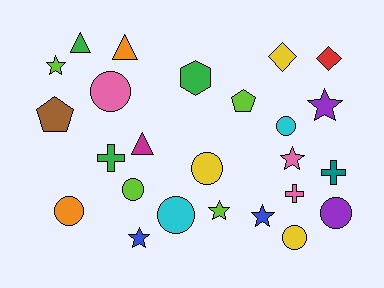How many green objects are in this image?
There are 3 green objects.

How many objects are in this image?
There are 25 objects.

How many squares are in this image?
There are no squares.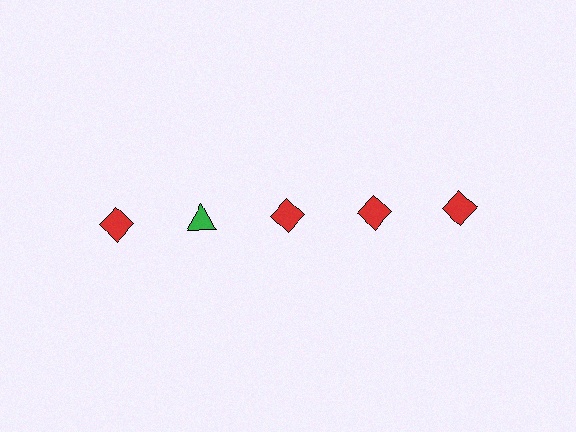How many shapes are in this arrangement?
There are 5 shapes arranged in a grid pattern.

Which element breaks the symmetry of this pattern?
The green triangle in the top row, second from left column breaks the symmetry. All other shapes are red diamonds.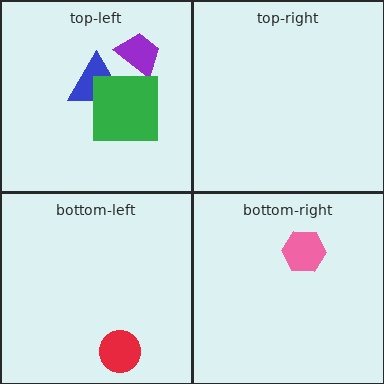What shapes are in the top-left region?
The blue triangle, the purple trapezoid, the green square.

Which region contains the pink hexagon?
The bottom-right region.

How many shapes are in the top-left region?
3.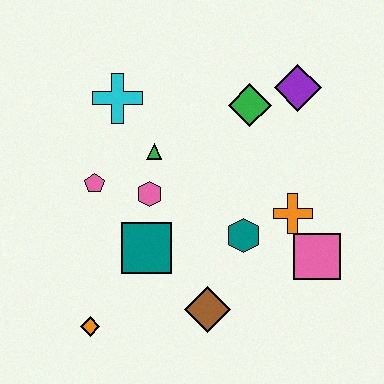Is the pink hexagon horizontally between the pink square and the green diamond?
No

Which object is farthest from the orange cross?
The orange diamond is farthest from the orange cross.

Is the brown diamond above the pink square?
No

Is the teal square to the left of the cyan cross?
No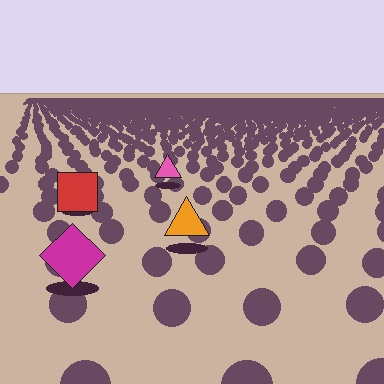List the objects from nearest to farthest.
From nearest to farthest: the magenta diamond, the orange triangle, the red square, the pink triangle.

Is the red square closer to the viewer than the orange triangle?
No. The orange triangle is closer — you can tell from the texture gradient: the ground texture is coarser near it.